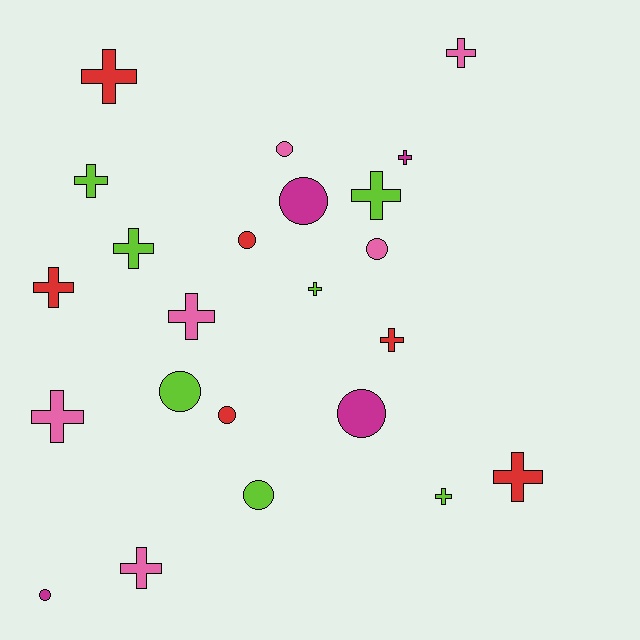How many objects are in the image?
There are 23 objects.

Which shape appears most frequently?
Cross, with 14 objects.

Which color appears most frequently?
Lime, with 7 objects.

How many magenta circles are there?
There are 3 magenta circles.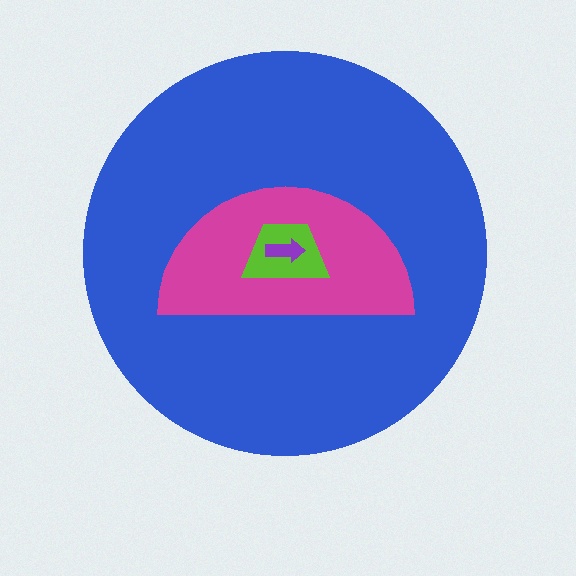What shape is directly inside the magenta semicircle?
The lime trapezoid.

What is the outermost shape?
The blue circle.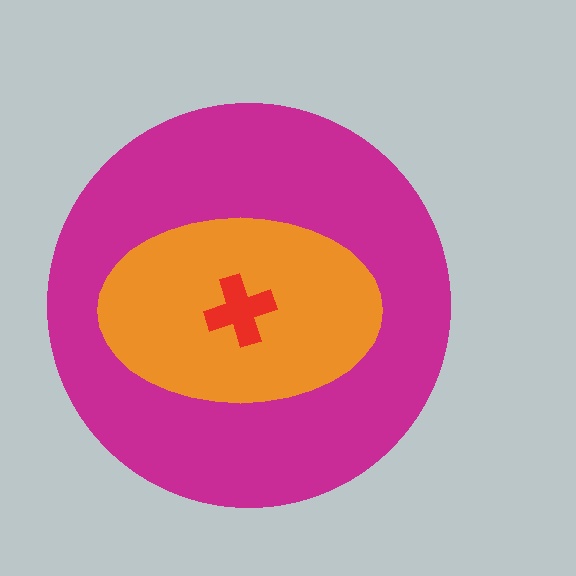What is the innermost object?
The red cross.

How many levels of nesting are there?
3.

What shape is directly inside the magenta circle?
The orange ellipse.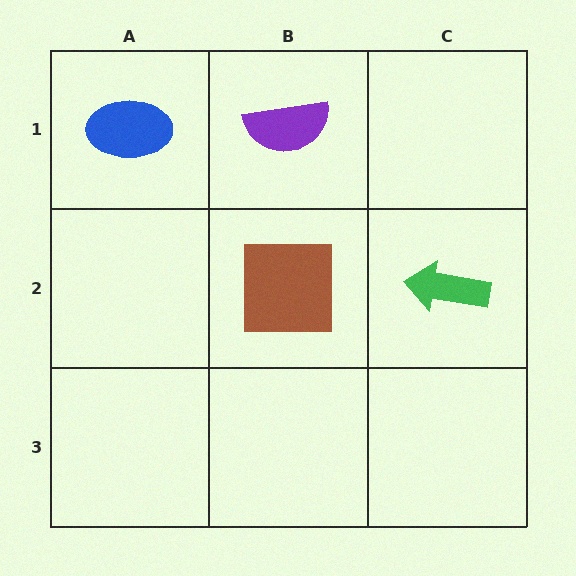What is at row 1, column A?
A blue ellipse.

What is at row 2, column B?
A brown square.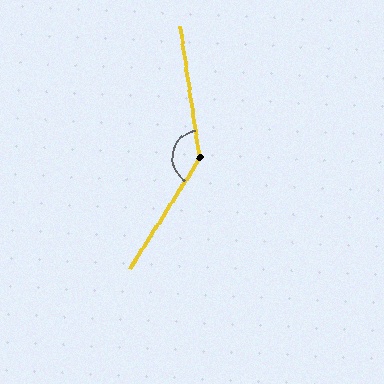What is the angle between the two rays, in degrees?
Approximately 139 degrees.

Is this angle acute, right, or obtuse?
It is obtuse.